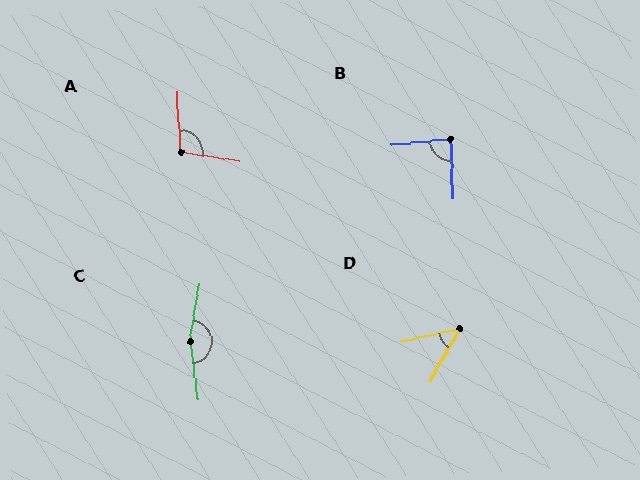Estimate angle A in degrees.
Approximately 101 degrees.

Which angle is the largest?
C, at approximately 164 degrees.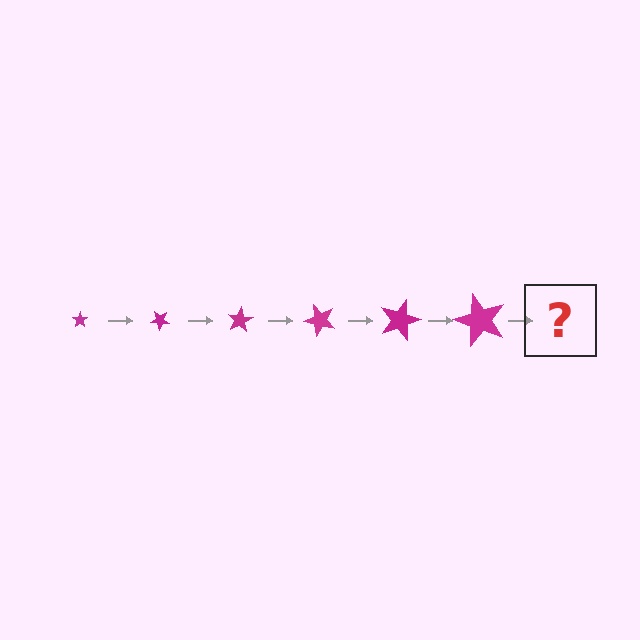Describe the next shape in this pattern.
It should be a star, larger than the previous one and rotated 240 degrees from the start.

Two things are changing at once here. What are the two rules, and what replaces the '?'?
The two rules are that the star grows larger each step and it rotates 40 degrees each step. The '?' should be a star, larger than the previous one and rotated 240 degrees from the start.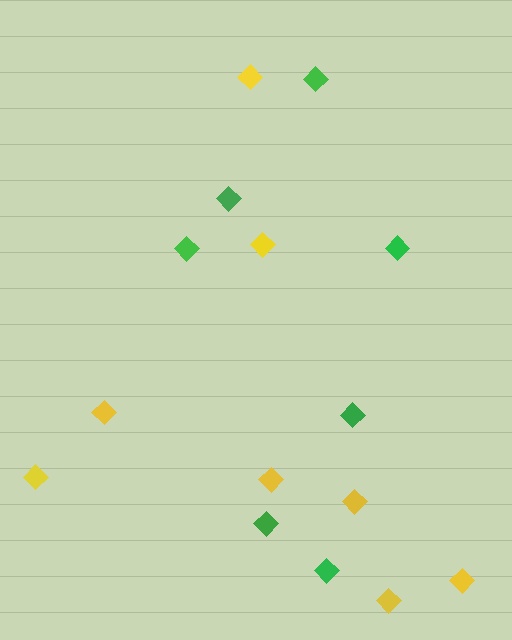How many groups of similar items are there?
There are 2 groups: one group of yellow diamonds (8) and one group of green diamonds (7).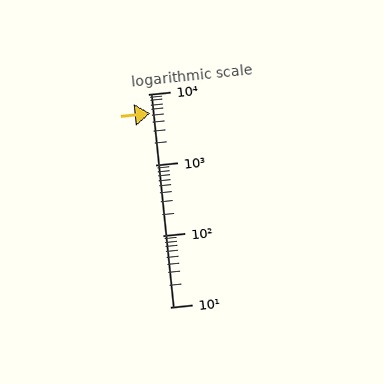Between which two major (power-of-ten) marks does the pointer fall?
The pointer is between 1000 and 10000.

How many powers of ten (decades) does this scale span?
The scale spans 3 decades, from 10 to 10000.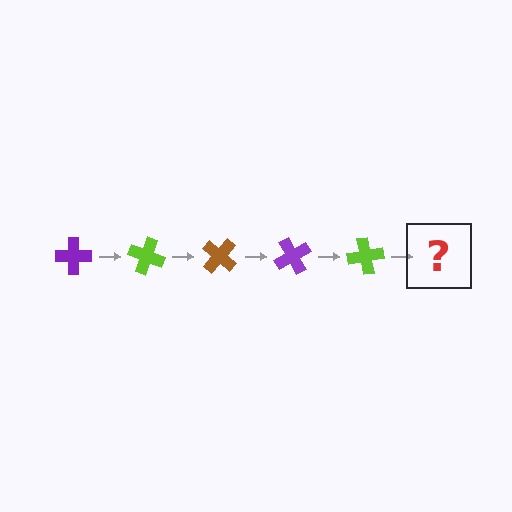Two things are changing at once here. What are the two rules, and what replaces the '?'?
The two rules are that it rotates 20 degrees each step and the color cycles through purple, lime, and brown. The '?' should be a brown cross, rotated 100 degrees from the start.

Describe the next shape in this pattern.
It should be a brown cross, rotated 100 degrees from the start.